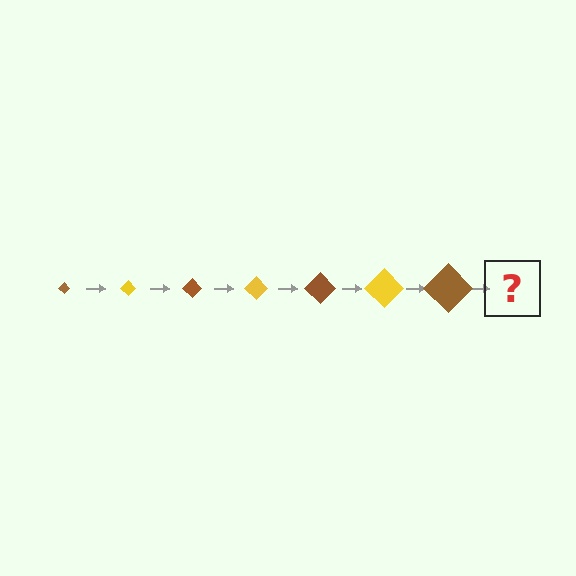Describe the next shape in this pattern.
It should be a yellow diamond, larger than the previous one.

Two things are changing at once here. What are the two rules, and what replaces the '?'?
The two rules are that the diamond grows larger each step and the color cycles through brown and yellow. The '?' should be a yellow diamond, larger than the previous one.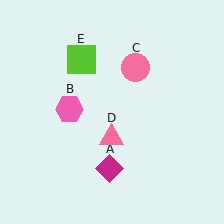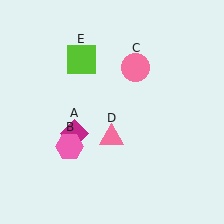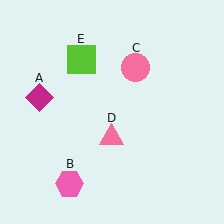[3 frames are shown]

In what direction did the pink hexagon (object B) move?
The pink hexagon (object B) moved down.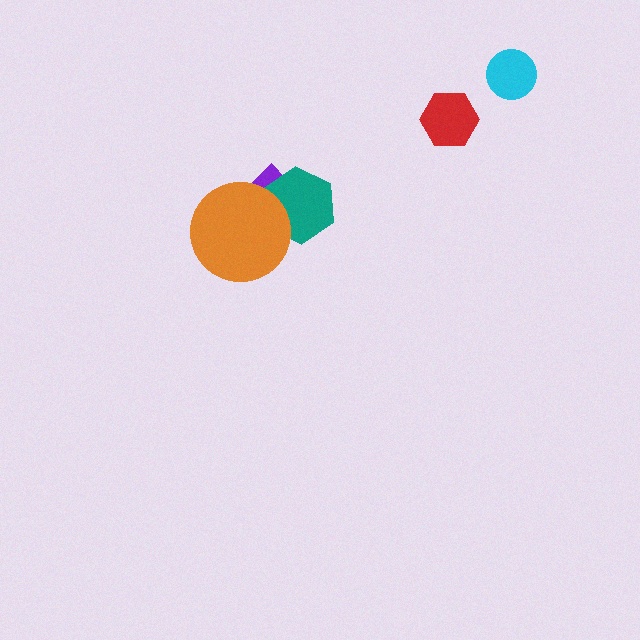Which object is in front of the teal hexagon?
The orange circle is in front of the teal hexagon.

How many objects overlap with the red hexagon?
0 objects overlap with the red hexagon.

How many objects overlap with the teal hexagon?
2 objects overlap with the teal hexagon.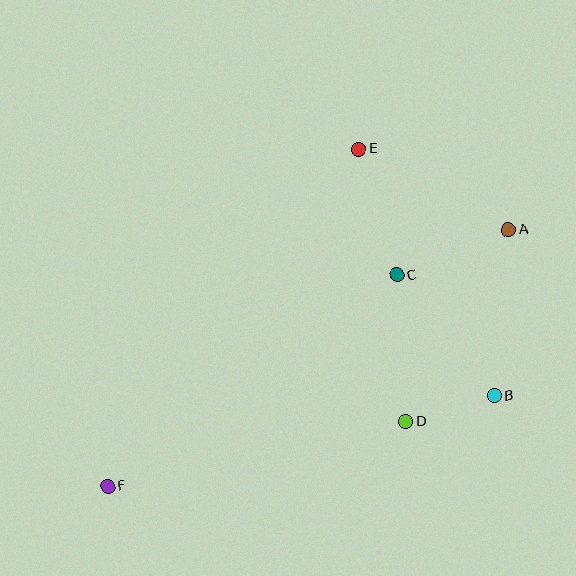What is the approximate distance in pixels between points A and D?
The distance between A and D is approximately 218 pixels.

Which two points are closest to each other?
Points B and D are closest to each other.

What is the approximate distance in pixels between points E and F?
The distance between E and F is approximately 421 pixels.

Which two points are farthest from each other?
Points A and F are farthest from each other.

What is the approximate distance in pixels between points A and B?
The distance between A and B is approximately 167 pixels.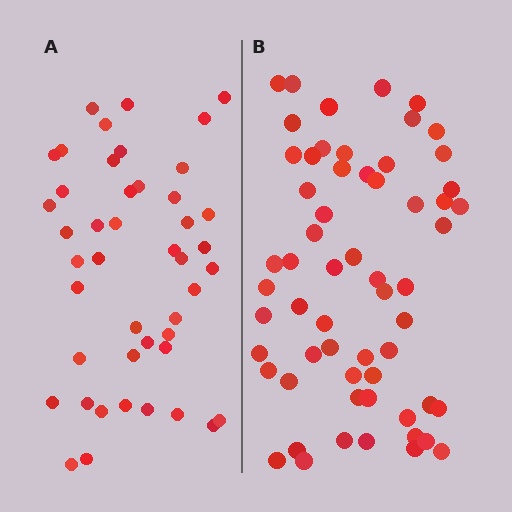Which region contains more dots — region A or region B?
Region B (the right region) has more dots.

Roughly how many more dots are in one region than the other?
Region B has approximately 15 more dots than region A.